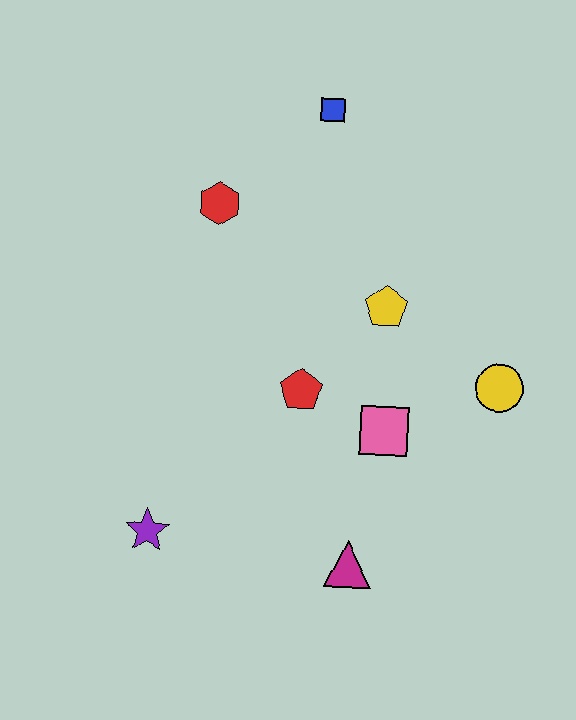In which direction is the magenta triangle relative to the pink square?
The magenta triangle is below the pink square.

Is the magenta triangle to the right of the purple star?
Yes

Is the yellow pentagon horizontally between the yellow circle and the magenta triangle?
Yes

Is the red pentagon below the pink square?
No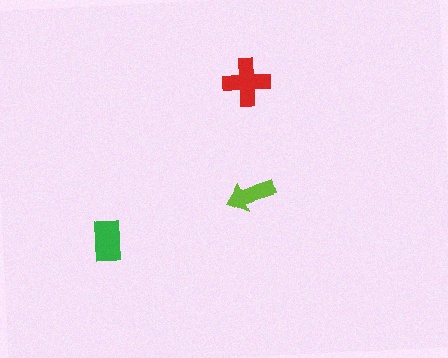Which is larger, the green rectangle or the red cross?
The red cross.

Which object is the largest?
The red cross.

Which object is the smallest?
The lime arrow.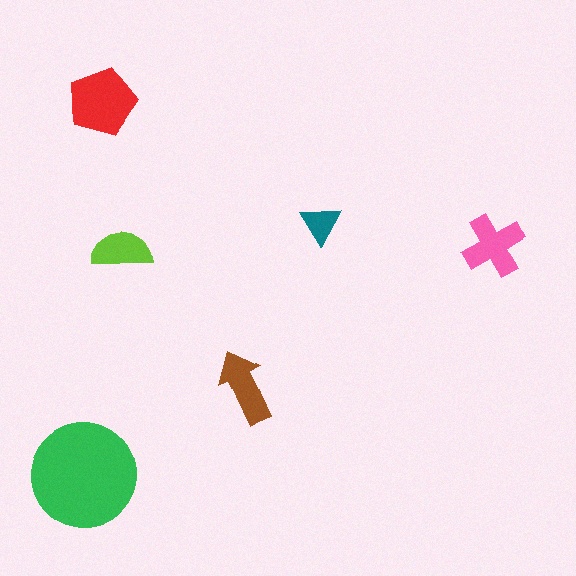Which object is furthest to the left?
The green circle is leftmost.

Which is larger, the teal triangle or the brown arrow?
The brown arrow.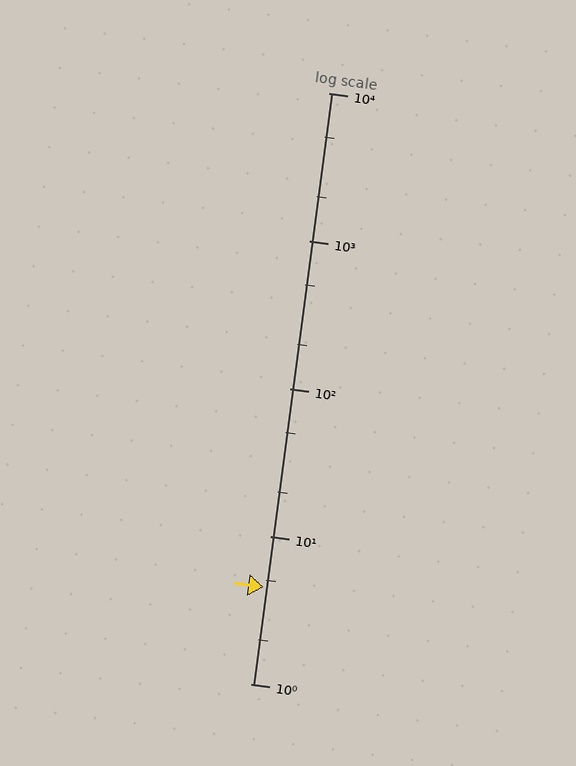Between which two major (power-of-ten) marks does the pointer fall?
The pointer is between 1 and 10.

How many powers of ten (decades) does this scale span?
The scale spans 4 decades, from 1 to 10000.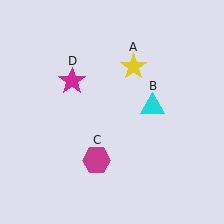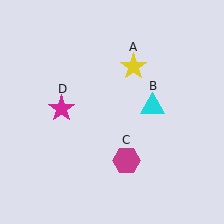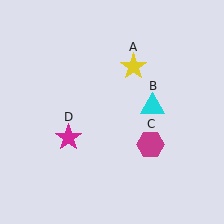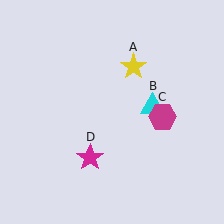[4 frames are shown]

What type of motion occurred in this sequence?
The magenta hexagon (object C), magenta star (object D) rotated counterclockwise around the center of the scene.